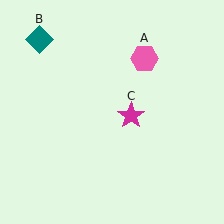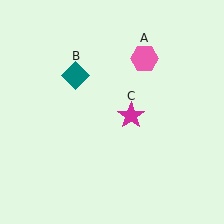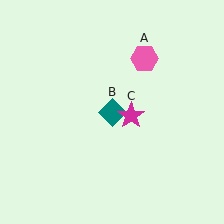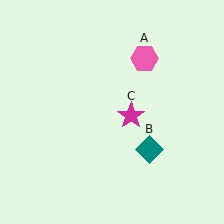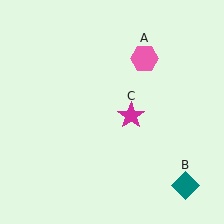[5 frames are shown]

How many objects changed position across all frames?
1 object changed position: teal diamond (object B).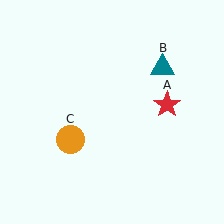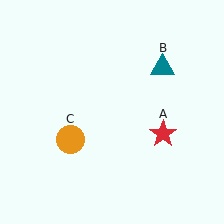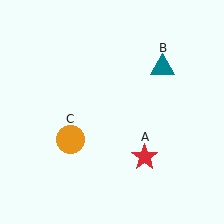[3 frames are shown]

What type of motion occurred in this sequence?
The red star (object A) rotated clockwise around the center of the scene.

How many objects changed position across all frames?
1 object changed position: red star (object A).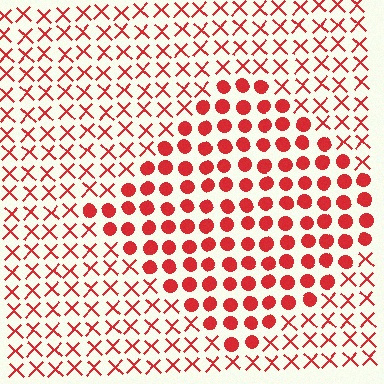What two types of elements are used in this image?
The image uses circles inside the diamond region and X marks outside it.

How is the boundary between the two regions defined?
The boundary is defined by a change in element shape: circles inside vs. X marks outside. All elements share the same color and spacing.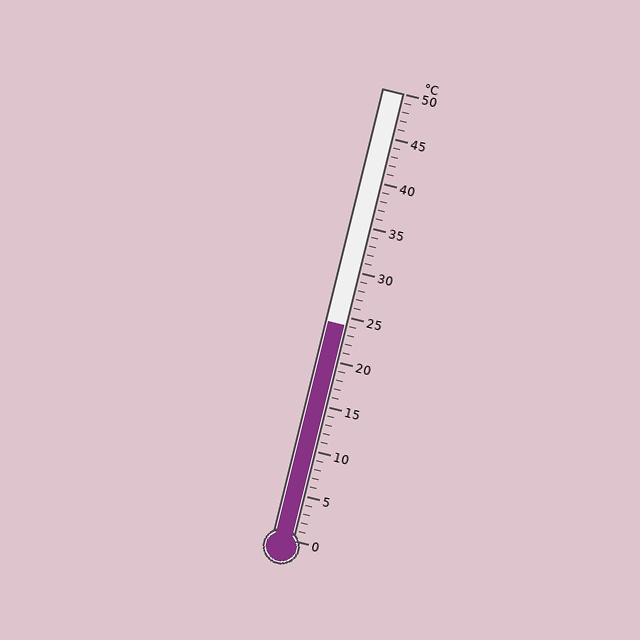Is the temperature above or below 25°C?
The temperature is below 25°C.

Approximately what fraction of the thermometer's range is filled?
The thermometer is filled to approximately 50% of its range.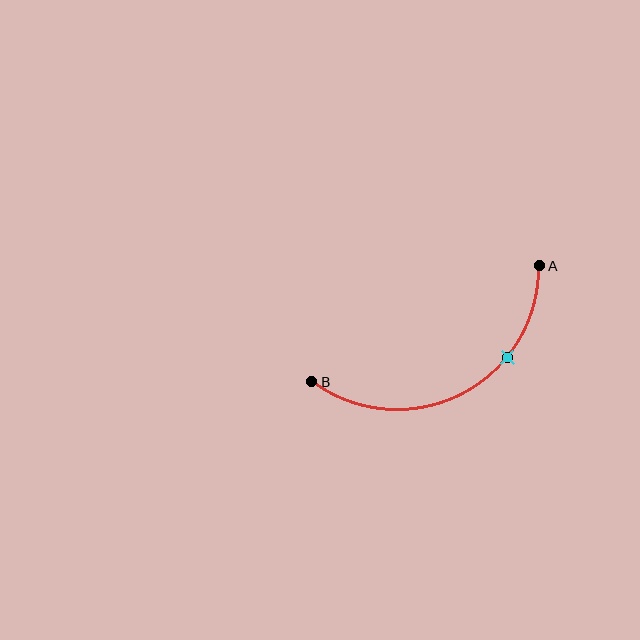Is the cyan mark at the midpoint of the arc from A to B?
No. The cyan mark lies on the arc but is closer to endpoint A. The arc midpoint would be at the point on the curve equidistant along the arc from both A and B.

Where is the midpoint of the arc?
The arc midpoint is the point on the curve farthest from the straight line joining A and B. It sits below that line.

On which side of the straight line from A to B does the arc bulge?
The arc bulges below the straight line connecting A and B.